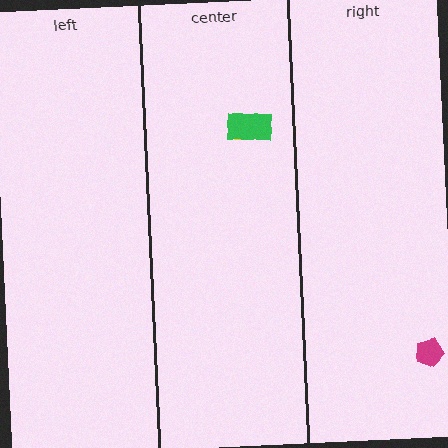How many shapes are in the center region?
2.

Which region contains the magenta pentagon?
The right region.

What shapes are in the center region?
The yellow trapezoid, the green rectangle.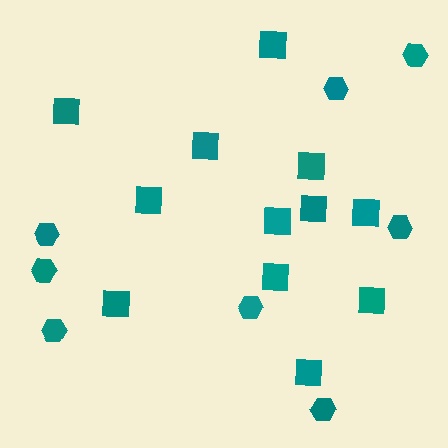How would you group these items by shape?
There are 2 groups: one group of hexagons (8) and one group of squares (12).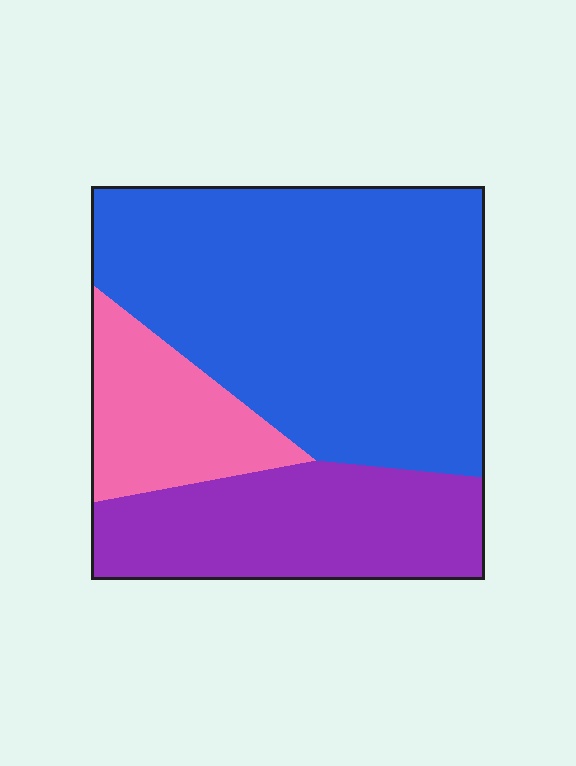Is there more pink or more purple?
Purple.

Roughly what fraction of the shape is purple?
Purple takes up about one quarter (1/4) of the shape.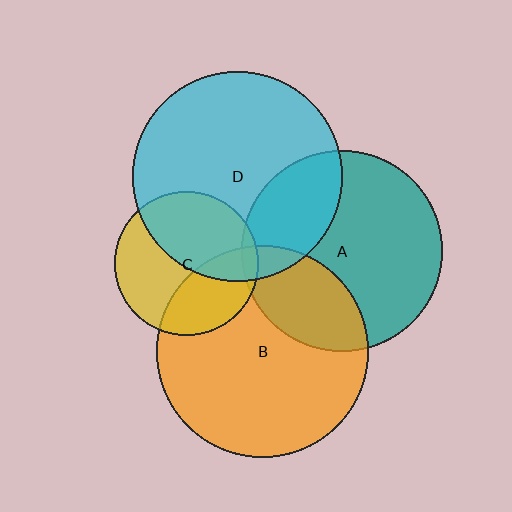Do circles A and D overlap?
Yes.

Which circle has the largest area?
Circle B (orange).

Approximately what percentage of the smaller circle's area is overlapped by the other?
Approximately 25%.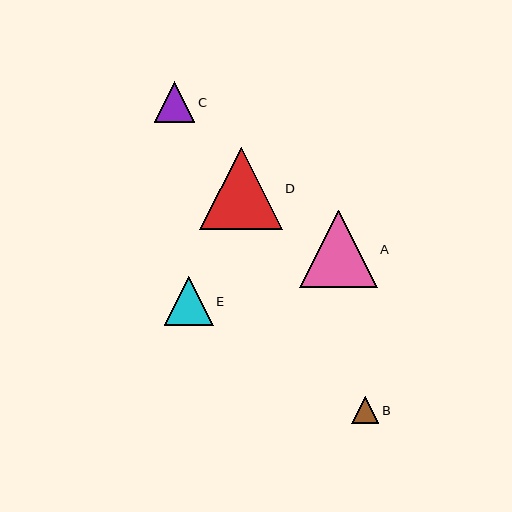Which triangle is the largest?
Triangle D is the largest with a size of approximately 82 pixels.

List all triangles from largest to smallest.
From largest to smallest: D, A, E, C, B.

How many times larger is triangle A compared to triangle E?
Triangle A is approximately 1.6 times the size of triangle E.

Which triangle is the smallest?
Triangle B is the smallest with a size of approximately 27 pixels.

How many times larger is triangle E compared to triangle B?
Triangle E is approximately 1.8 times the size of triangle B.